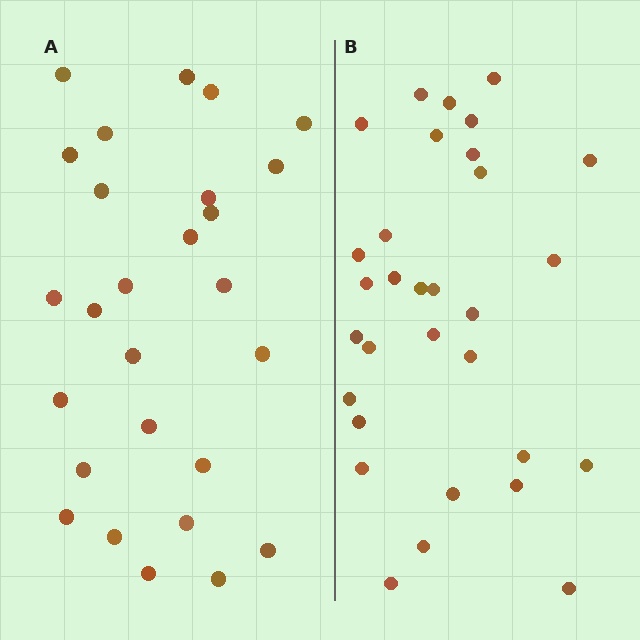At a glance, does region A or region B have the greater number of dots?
Region B (the right region) has more dots.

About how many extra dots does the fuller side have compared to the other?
Region B has about 4 more dots than region A.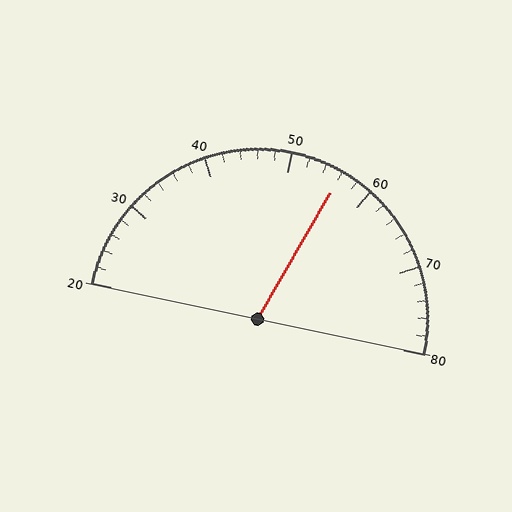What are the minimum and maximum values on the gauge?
The gauge ranges from 20 to 80.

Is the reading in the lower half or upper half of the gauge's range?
The reading is in the upper half of the range (20 to 80).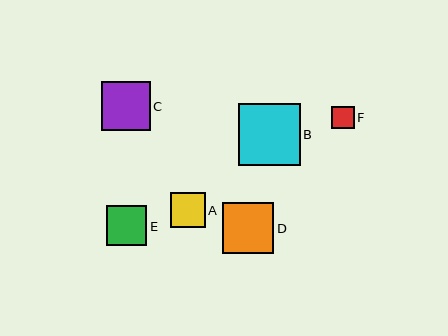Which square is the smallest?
Square F is the smallest with a size of approximately 23 pixels.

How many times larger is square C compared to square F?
Square C is approximately 2.2 times the size of square F.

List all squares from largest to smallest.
From largest to smallest: B, D, C, E, A, F.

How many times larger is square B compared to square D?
Square B is approximately 1.2 times the size of square D.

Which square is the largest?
Square B is the largest with a size of approximately 62 pixels.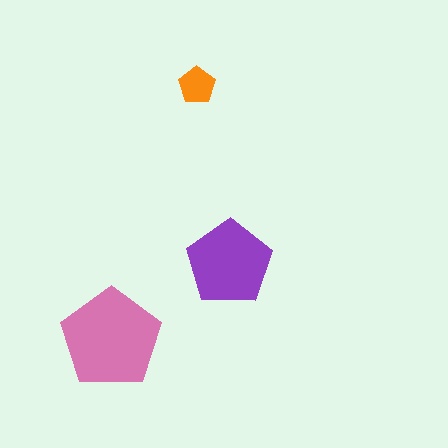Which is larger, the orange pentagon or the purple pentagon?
The purple one.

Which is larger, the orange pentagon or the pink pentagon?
The pink one.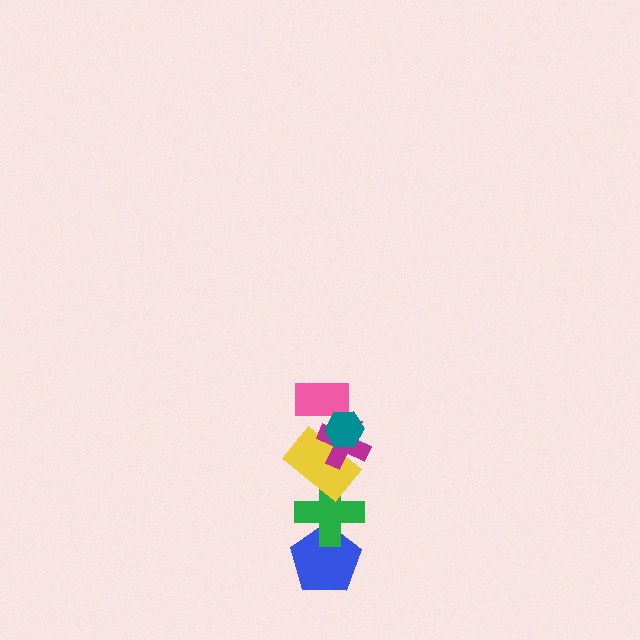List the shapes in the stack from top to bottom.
From top to bottom: the teal hexagon, the pink rectangle, the magenta cross, the yellow rectangle, the green cross, the blue pentagon.